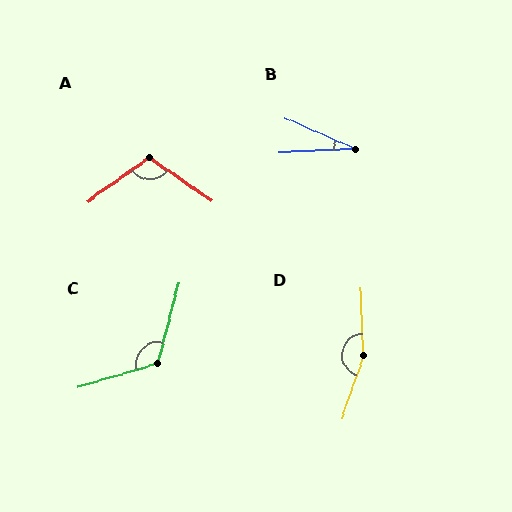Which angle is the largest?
D, at approximately 159 degrees.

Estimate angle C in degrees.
Approximately 122 degrees.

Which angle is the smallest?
B, at approximately 27 degrees.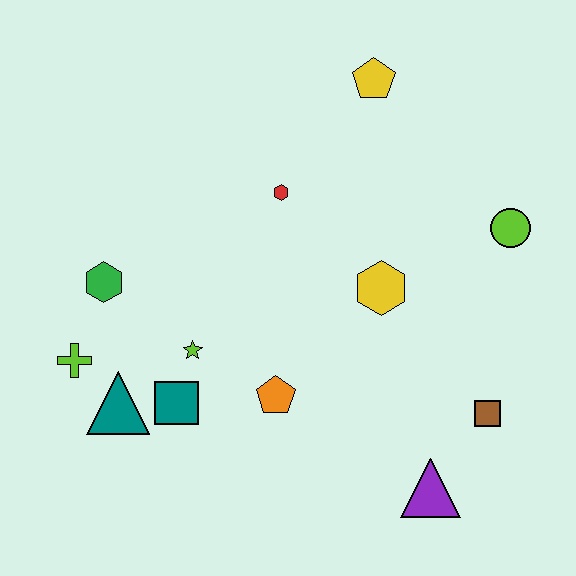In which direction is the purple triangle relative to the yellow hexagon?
The purple triangle is below the yellow hexagon.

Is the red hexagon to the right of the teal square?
Yes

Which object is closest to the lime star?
The teal square is closest to the lime star.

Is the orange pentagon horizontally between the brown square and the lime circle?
No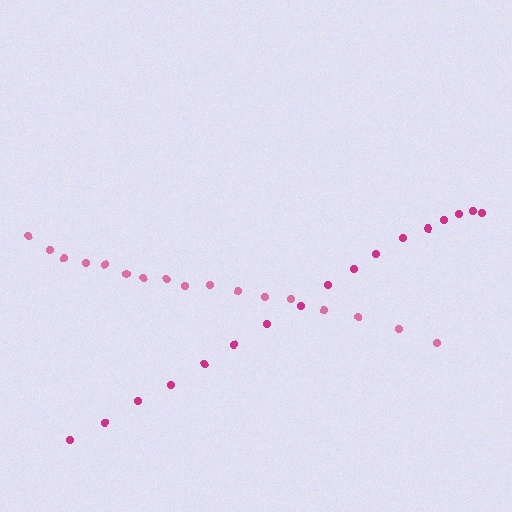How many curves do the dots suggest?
There are 2 distinct paths.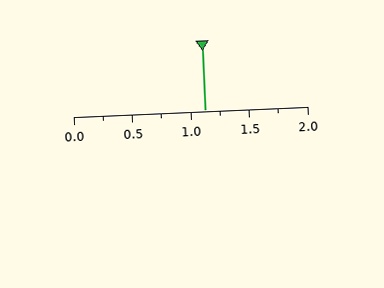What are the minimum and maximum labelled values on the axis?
The axis runs from 0.0 to 2.0.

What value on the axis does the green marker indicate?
The marker indicates approximately 1.12.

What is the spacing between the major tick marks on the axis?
The major ticks are spaced 0.5 apart.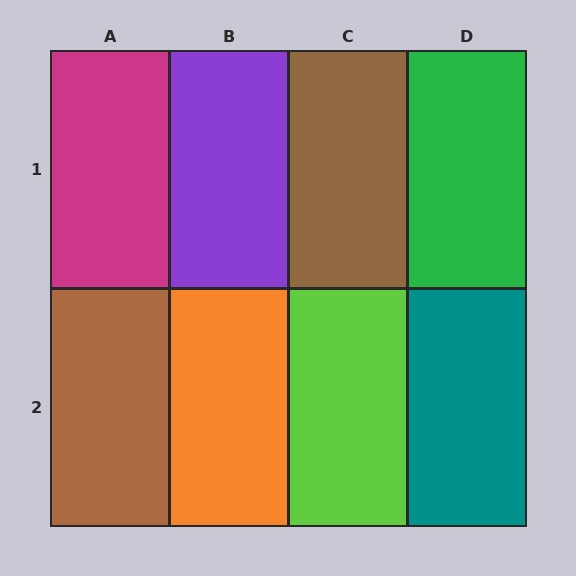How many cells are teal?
1 cell is teal.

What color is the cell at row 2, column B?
Orange.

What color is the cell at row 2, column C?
Lime.